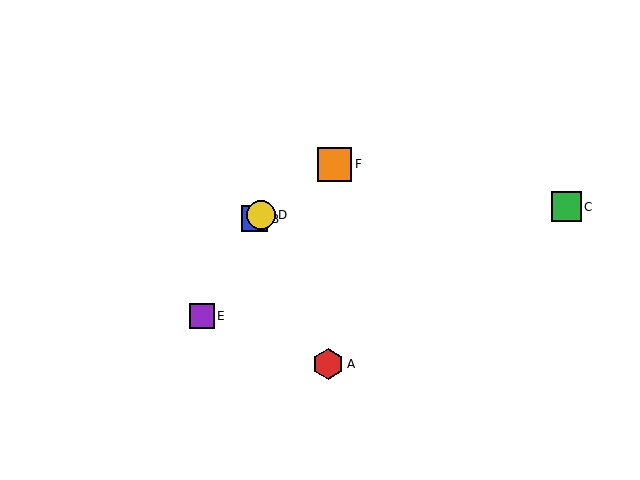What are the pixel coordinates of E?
Object E is at (202, 316).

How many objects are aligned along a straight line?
3 objects (B, D, F) are aligned along a straight line.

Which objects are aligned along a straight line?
Objects B, D, F are aligned along a straight line.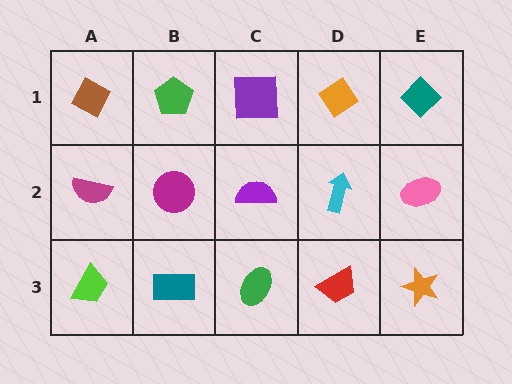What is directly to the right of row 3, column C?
A red trapezoid.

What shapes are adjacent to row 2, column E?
A teal diamond (row 1, column E), an orange star (row 3, column E), a cyan arrow (row 2, column D).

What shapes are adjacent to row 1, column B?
A magenta circle (row 2, column B), a brown diamond (row 1, column A), a purple square (row 1, column C).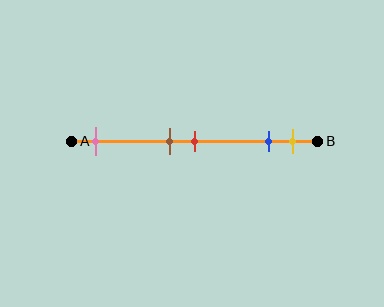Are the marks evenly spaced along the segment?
No, the marks are not evenly spaced.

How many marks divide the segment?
There are 5 marks dividing the segment.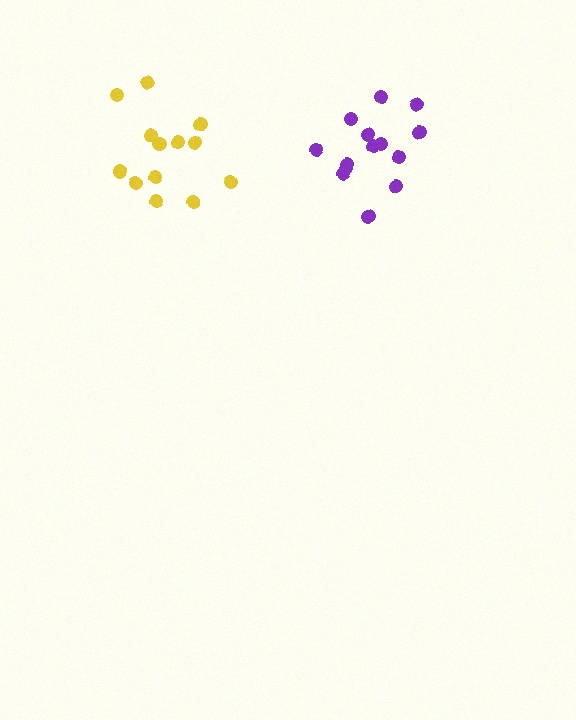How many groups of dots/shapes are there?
There are 2 groups.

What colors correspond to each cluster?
The clusters are colored: purple, yellow.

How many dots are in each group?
Group 1: 14 dots, Group 2: 13 dots (27 total).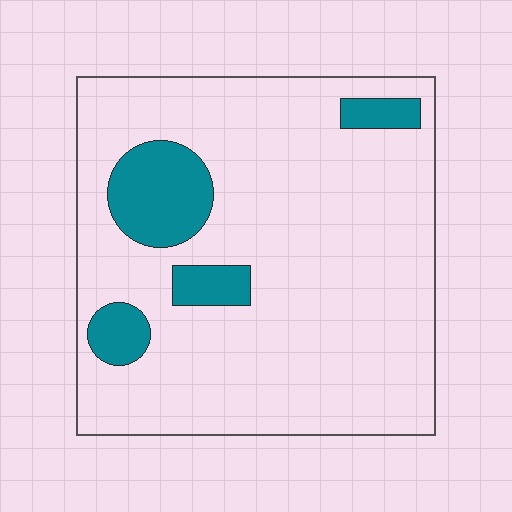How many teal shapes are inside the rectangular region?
4.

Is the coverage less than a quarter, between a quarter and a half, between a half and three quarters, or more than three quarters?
Less than a quarter.